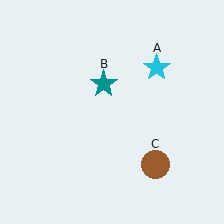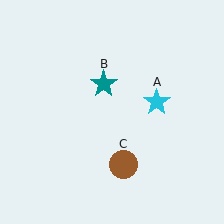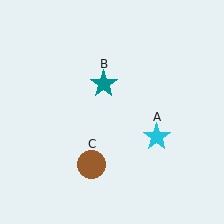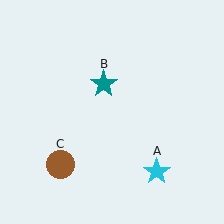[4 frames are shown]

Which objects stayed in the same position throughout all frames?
Teal star (object B) remained stationary.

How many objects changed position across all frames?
2 objects changed position: cyan star (object A), brown circle (object C).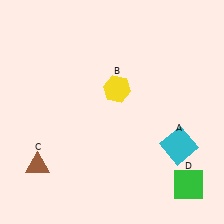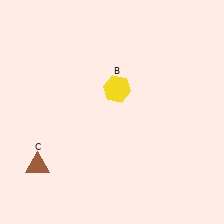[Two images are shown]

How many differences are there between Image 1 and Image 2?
There are 2 differences between the two images.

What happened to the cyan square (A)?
The cyan square (A) was removed in Image 2. It was in the bottom-right area of Image 1.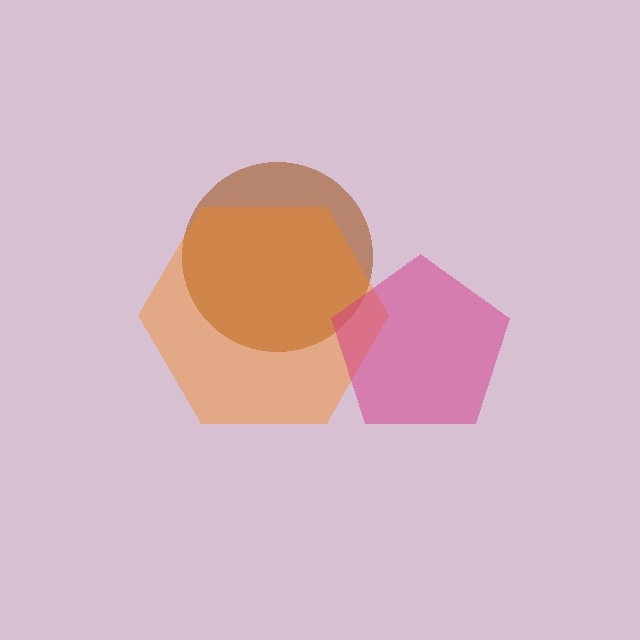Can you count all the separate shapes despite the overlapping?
Yes, there are 3 separate shapes.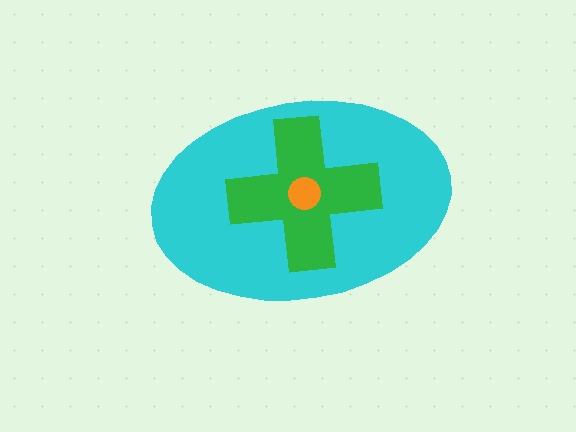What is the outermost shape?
The cyan ellipse.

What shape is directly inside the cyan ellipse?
The green cross.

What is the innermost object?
The orange circle.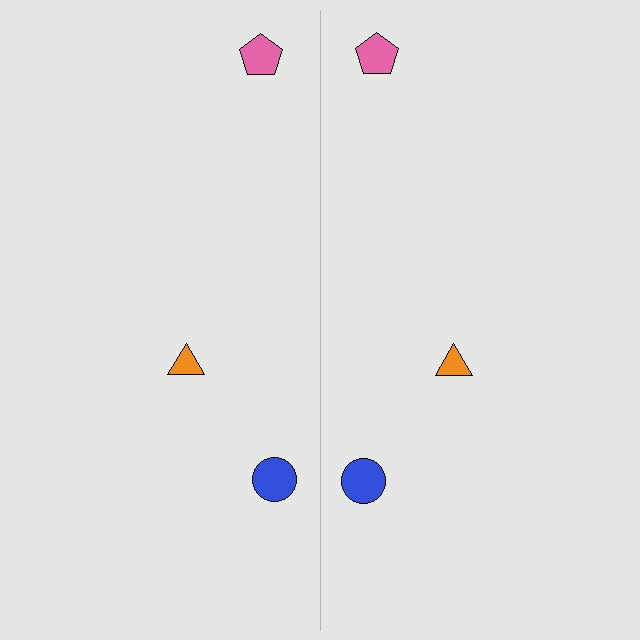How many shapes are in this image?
There are 6 shapes in this image.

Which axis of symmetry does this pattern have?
The pattern has a vertical axis of symmetry running through the center of the image.